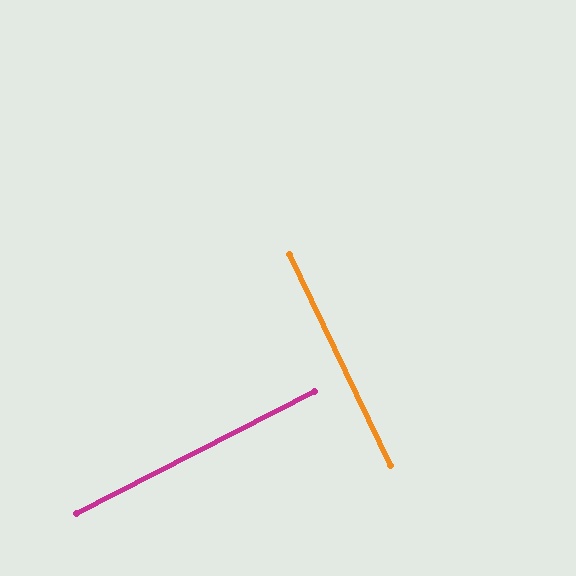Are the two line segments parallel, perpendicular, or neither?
Perpendicular — they meet at approximately 89°.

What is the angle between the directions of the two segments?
Approximately 89 degrees.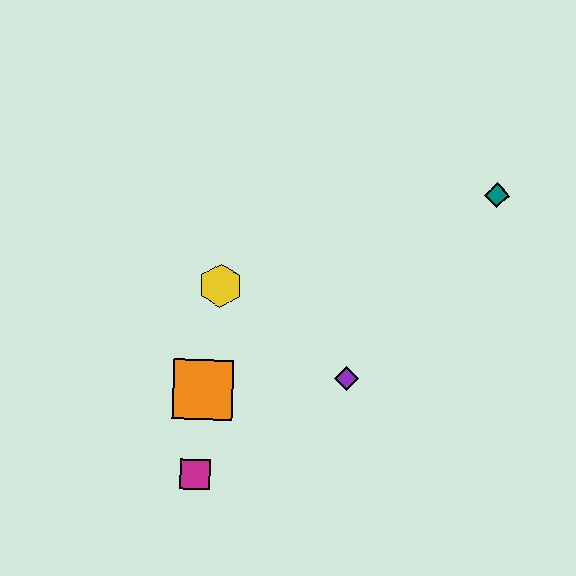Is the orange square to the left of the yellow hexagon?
Yes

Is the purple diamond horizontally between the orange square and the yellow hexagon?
No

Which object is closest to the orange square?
The magenta square is closest to the orange square.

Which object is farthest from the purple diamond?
The teal diamond is farthest from the purple diamond.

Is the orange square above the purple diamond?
No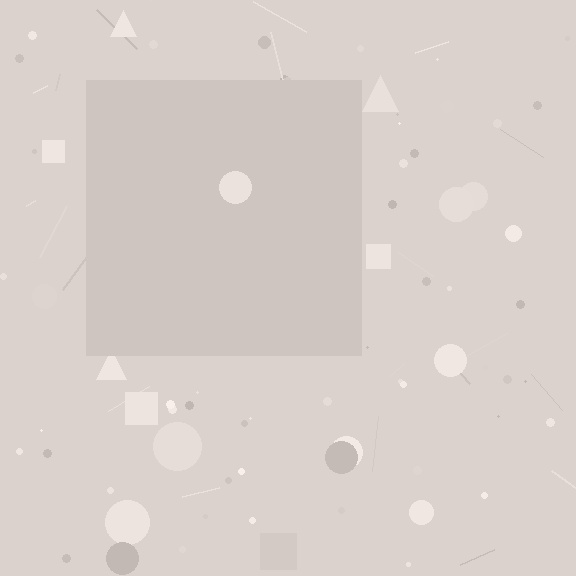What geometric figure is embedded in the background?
A square is embedded in the background.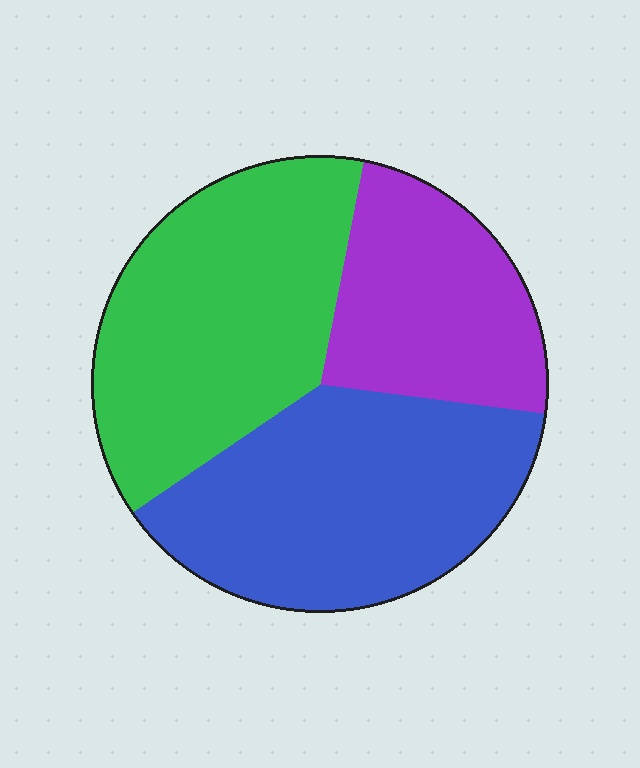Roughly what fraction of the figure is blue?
Blue takes up between a third and a half of the figure.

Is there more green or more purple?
Green.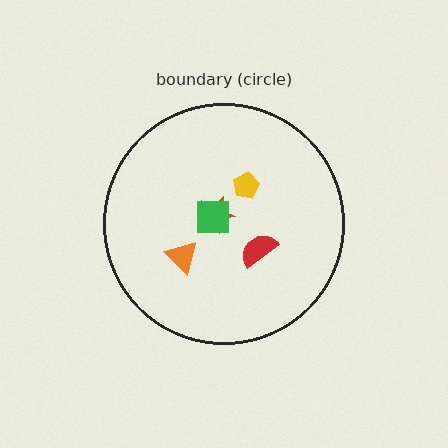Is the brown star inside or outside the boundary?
Inside.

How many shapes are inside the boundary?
5 inside, 0 outside.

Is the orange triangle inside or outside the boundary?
Inside.